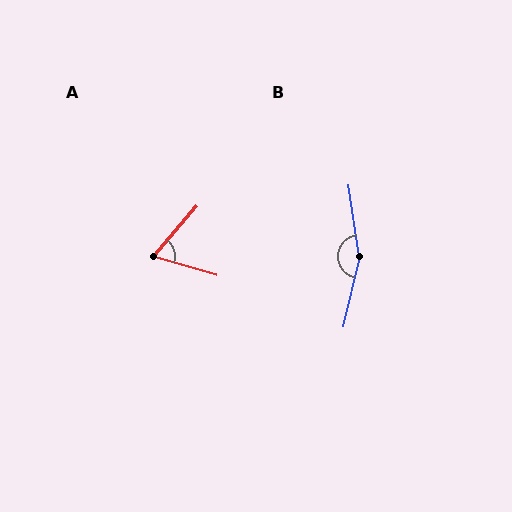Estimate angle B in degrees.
Approximately 159 degrees.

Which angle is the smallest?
A, at approximately 65 degrees.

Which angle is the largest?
B, at approximately 159 degrees.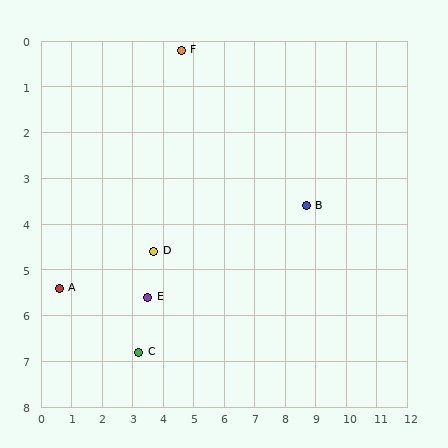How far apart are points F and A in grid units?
Points F and A are about 6.6 grid units apart.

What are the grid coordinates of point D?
Point D is at approximately (3.7, 4.6).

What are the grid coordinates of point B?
Point B is at approximately (8.7, 3.6).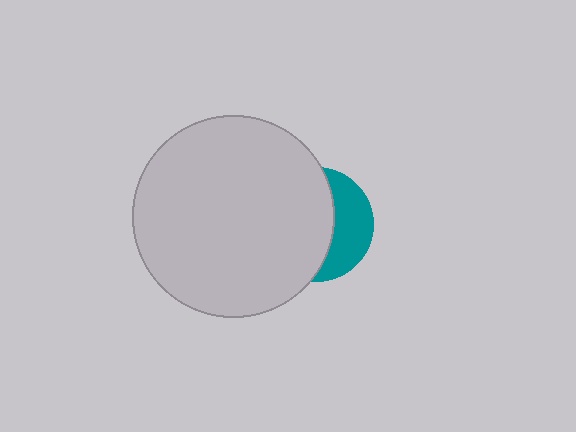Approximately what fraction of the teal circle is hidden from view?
Roughly 64% of the teal circle is hidden behind the light gray circle.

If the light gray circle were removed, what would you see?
You would see the complete teal circle.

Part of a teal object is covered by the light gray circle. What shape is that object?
It is a circle.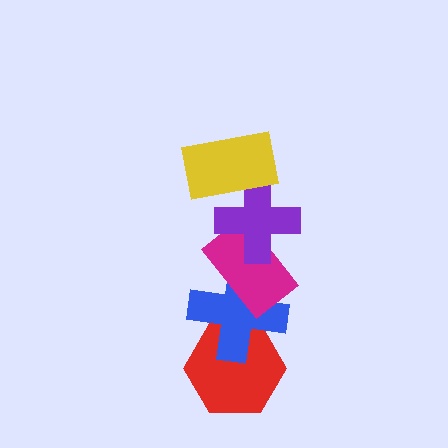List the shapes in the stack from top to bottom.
From top to bottom: the yellow rectangle, the purple cross, the magenta rectangle, the blue cross, the red hexagon.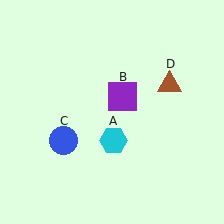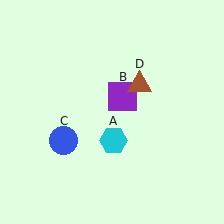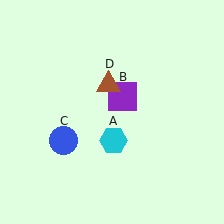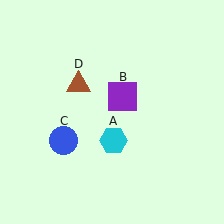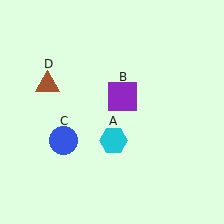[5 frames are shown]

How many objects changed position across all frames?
1 object changed position: brown triangle (object D).